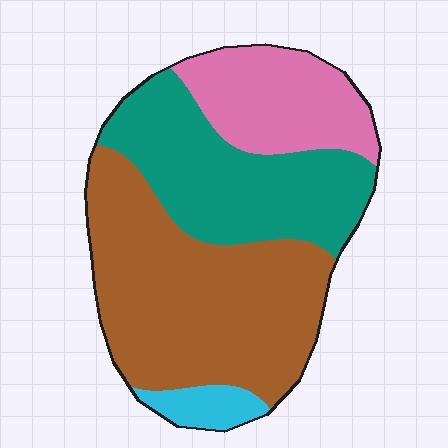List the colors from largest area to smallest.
From largest to smallest: brown, teal, pink, cyan.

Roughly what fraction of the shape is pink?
Pink covers around 20% of the shape.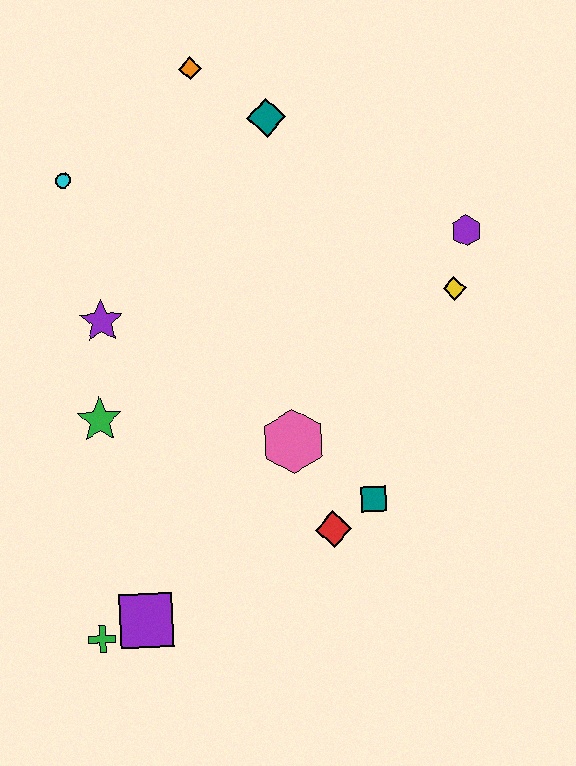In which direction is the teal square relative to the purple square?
The teal square is to the right of the purple square.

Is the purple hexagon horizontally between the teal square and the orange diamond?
No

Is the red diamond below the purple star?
Yes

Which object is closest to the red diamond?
The teal square is closest to the red diamond.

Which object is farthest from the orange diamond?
The green cross is farthest from the orange diamond.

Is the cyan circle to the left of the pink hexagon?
Yes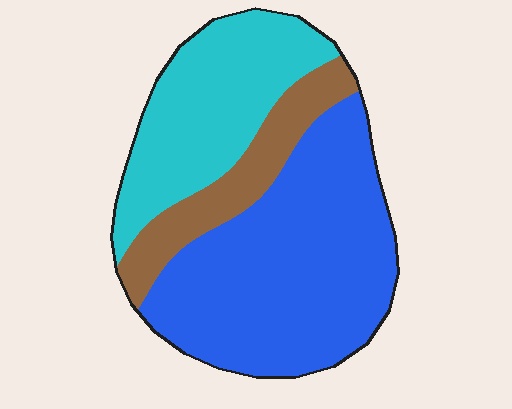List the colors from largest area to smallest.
From largest to smallest: blue, cyan, brown.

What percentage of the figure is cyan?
Cyan takes up between a quarter and a half of the figure.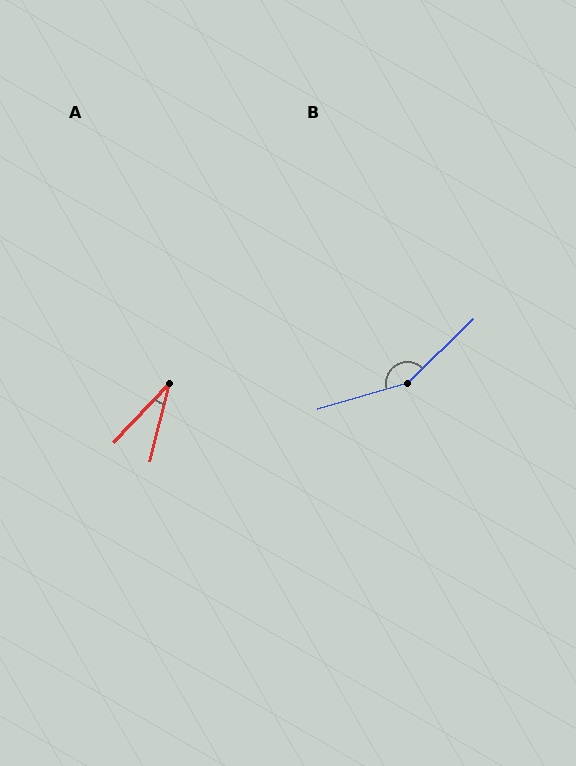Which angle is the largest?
B, at approximately 152 degrees.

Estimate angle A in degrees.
Approximately 29 degrees.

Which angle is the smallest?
A, at approximately 29 degrees.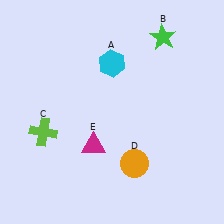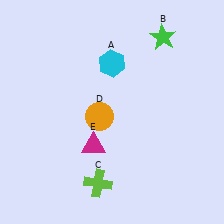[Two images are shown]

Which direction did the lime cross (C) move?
The lime cross (C) moved right.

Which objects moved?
The objects that moved are: the lime cross (C), the orange circle (D).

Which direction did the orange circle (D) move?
The orange circle (D) moved up.